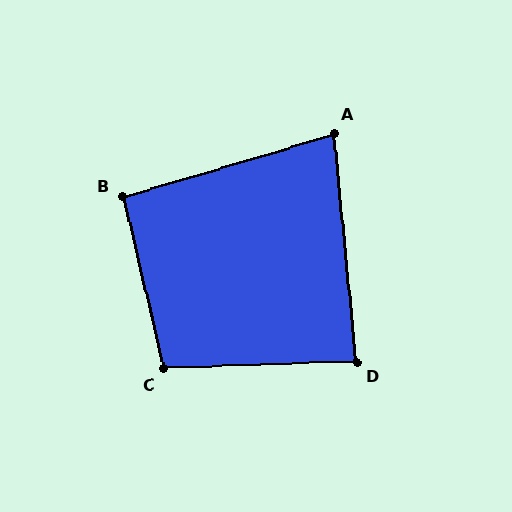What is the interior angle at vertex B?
Approximately 93 degrees (approximately right).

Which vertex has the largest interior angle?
C, at approximately 101 degrees.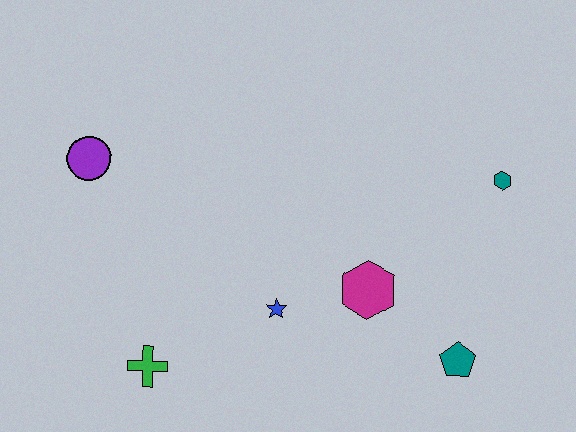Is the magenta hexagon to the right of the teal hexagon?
No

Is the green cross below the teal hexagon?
Yes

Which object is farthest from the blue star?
The teal hexagon is farthest from the blue star.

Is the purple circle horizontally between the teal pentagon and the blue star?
No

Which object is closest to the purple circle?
The green cross is closest to the purple circle.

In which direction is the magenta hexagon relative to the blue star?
The magenta hexagon is to the right of the blue star.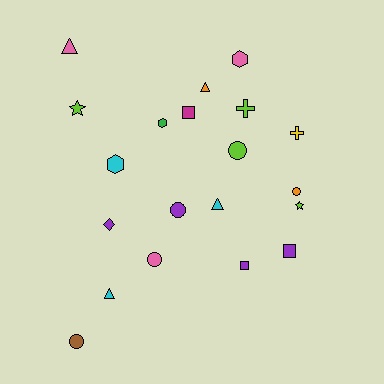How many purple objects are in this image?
There are 4 purple objects.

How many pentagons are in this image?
There are no pentagons.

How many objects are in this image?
There are 20 objects.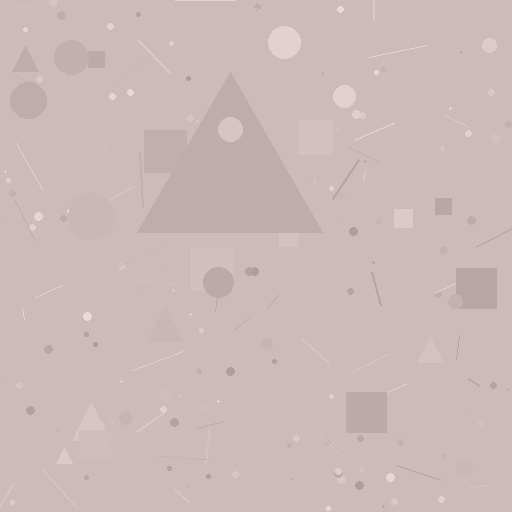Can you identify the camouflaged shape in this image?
The camouflaged shape is a triangle.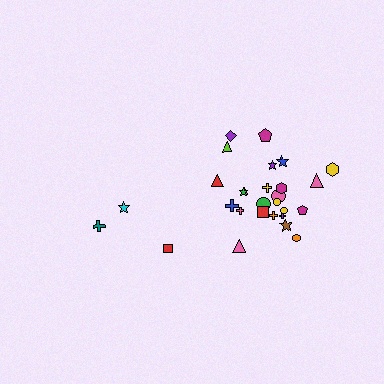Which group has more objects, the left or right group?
The right group.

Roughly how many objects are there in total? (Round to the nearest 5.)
Roughly 30 objects in total.